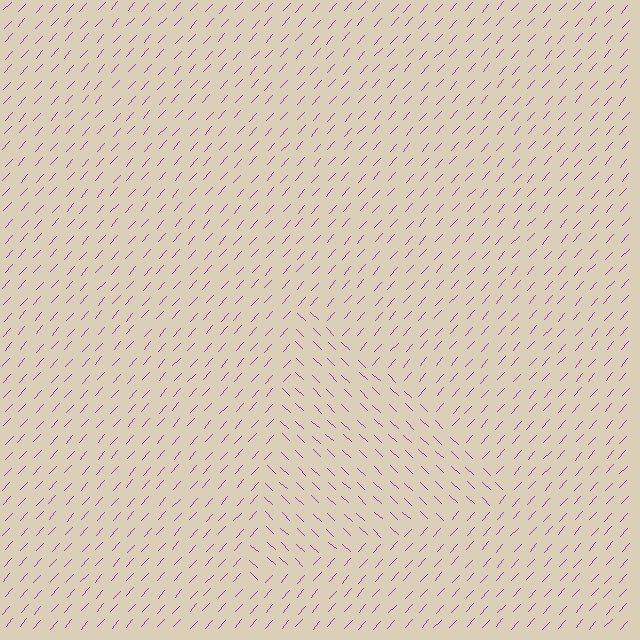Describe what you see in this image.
The image is filled with small purple line segments. A triangle region in the image has lines oriented differently from the surrounding lines, creating a visible texture boundary.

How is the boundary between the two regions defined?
The boundary is defined purely by a change in line orientation (approximately 89 degrees difference). All lines are the same color and thickness.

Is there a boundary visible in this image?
Yes, there is a texture boundary formed by a change in line orientation.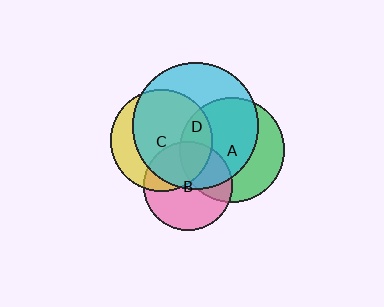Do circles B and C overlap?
Yes.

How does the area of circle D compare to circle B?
Approximately 2.0 times.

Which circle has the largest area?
Circle D (cyan).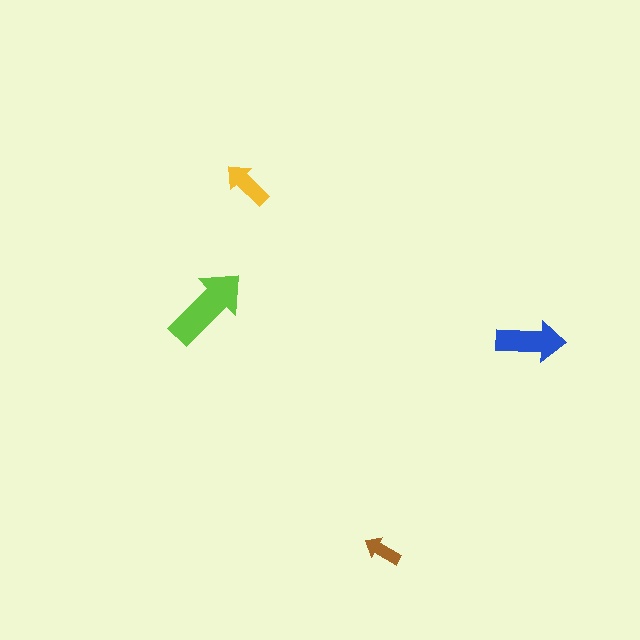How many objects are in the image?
There are 4 objects in the image.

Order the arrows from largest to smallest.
the lime one, the blue one, the yellow one, the brown one.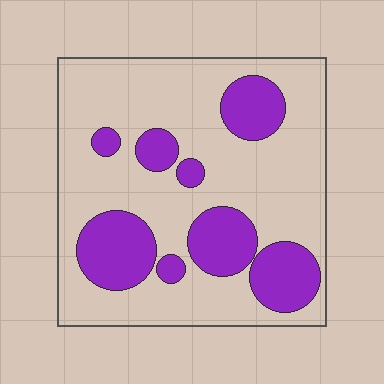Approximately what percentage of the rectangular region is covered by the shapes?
Approximately 30%.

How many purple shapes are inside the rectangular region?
8.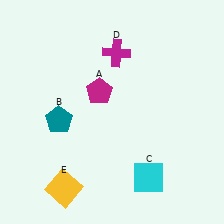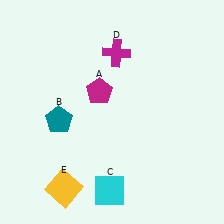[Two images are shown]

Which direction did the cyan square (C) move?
The cyan square (C) moved left.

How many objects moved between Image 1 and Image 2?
1 object moved between the two images.